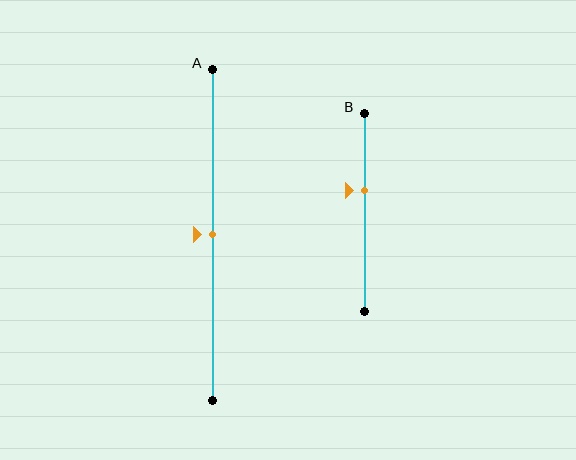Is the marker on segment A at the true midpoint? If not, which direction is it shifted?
Yes, the marker on segment A is at the true midpoint.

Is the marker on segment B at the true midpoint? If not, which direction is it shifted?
No, the marker on segment B is shifted upward by about 11% of the segment length.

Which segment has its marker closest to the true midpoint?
Segment A has its marker closest to the true midpoint.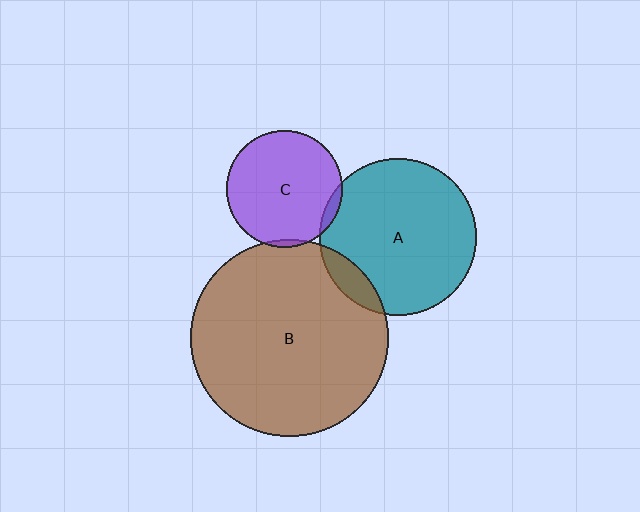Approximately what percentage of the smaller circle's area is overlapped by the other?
Approximately 5%.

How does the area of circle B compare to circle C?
Approximately 2.9 times.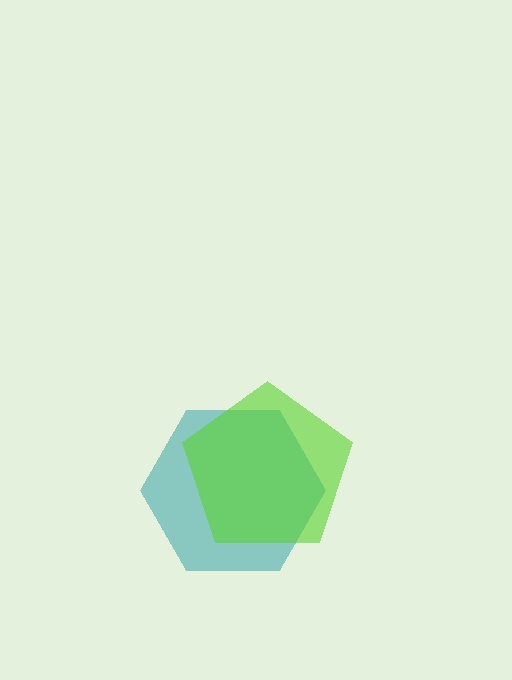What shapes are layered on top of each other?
The layered shapes are: a teal hexagon, a lime pentagon.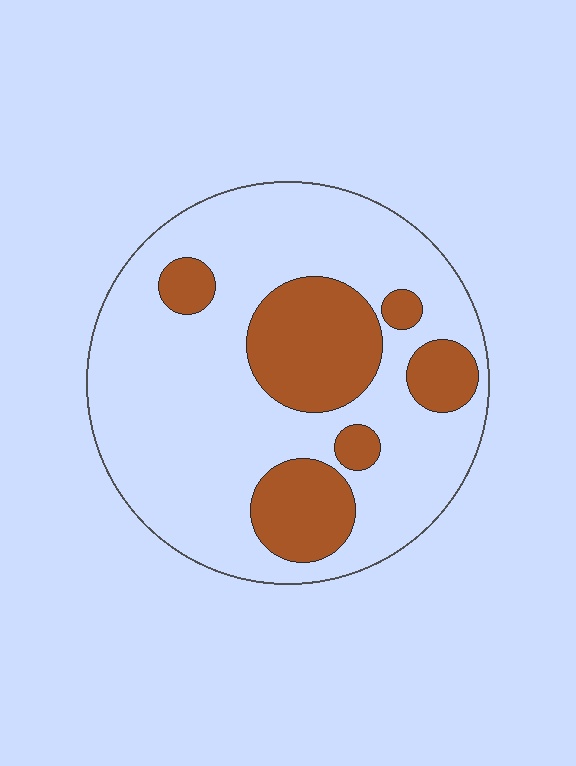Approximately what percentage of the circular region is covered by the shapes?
Approximately 25%.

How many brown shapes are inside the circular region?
6.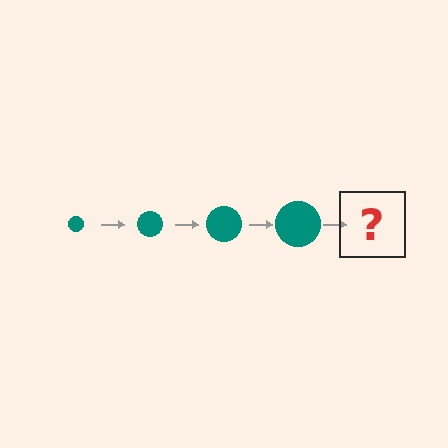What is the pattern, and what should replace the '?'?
The pattern is that the circle gets progressively larger each step. The '?' should be a teal circle, larger than the previous one.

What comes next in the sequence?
The next element should be a teal circle, larger than the previous one.